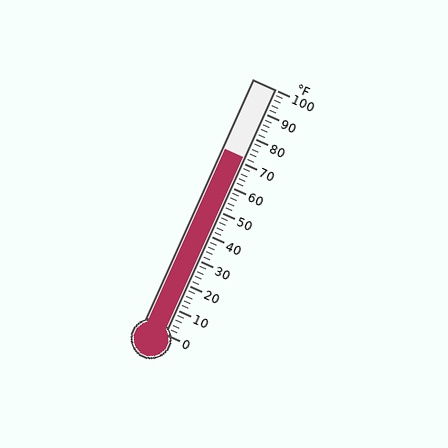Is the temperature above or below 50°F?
The temperature is above 50°F.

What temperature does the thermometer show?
The thermometer shows approximately 72°F.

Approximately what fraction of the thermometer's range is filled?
The thermometer is filled to approximately 70% of its range.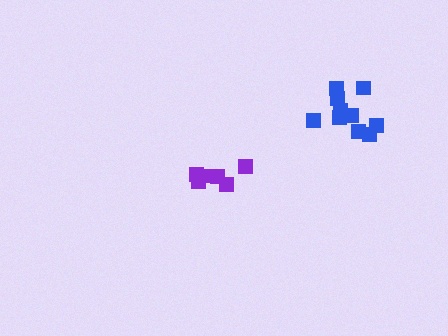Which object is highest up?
The blue cluster is topmost.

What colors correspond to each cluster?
The clusters are colored: blue, purple.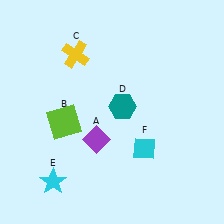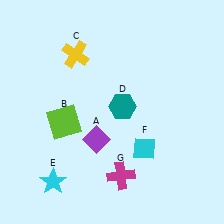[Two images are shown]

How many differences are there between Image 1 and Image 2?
There is 1 difference between the two images.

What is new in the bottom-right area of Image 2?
A magenta cross (G) was added in the bottom-right area of Image 2.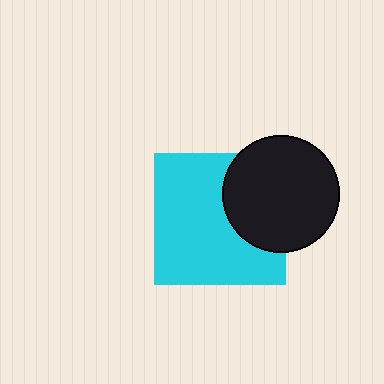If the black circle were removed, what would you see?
You would see the complete cyan square.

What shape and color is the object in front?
The object in front is a black circle.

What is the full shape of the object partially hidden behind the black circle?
The partially hidden object is a cyan square.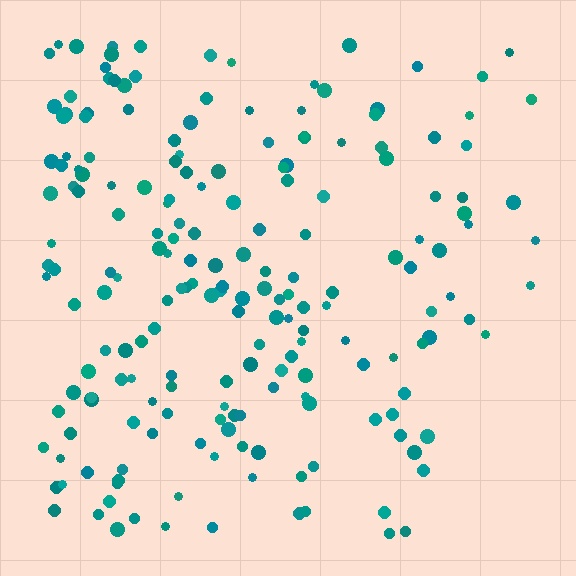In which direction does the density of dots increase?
From right to left, with the left side densest.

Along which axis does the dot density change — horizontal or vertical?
Horizontal.